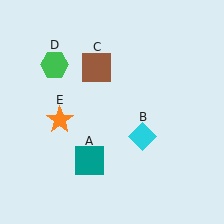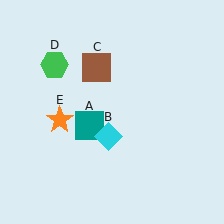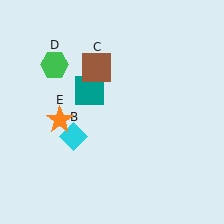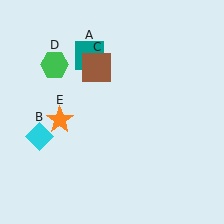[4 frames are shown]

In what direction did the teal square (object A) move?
The teal square (object A) moved up.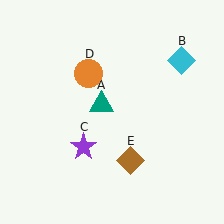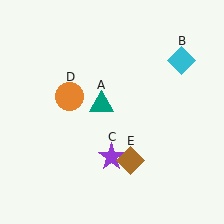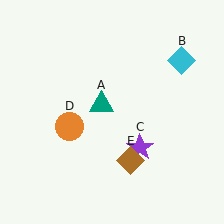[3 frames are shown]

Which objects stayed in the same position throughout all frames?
Teal triangle (object A) and cyan diamond (object B) and brown diamond (object E) remained stationary.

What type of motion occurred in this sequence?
The purple star (object C), orange circle (object D) rotated counterclockwise around the center of the scene.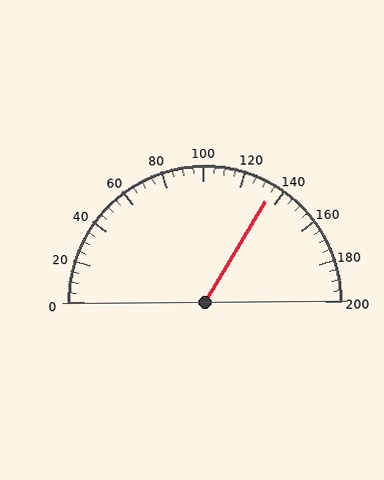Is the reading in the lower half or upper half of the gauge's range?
The reading is in the upper half of the range (0 to 200).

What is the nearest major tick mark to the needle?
The nearest major tick mark is 140.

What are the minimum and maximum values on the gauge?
The gauge ranges from 0 to 200.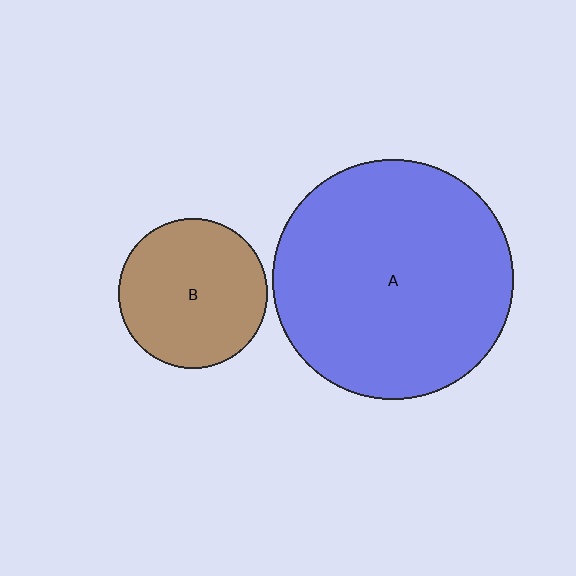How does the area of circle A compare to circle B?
Approximately 2.6 times.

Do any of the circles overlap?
No, none of the circles overlap.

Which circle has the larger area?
Circle A (blue).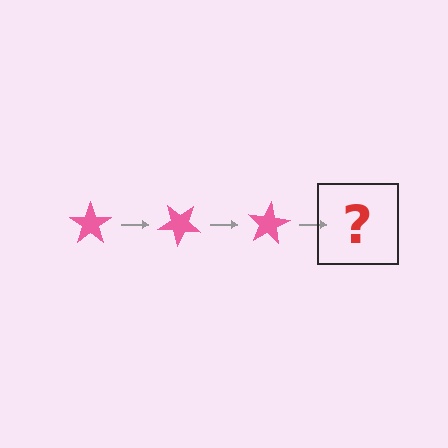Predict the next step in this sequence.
The next step is a pink star rotated 120 degrees.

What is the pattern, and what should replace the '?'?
The pattern is that the star rotates 40 degrees each step. The '?' should be a pink star rotated 120 degrees.